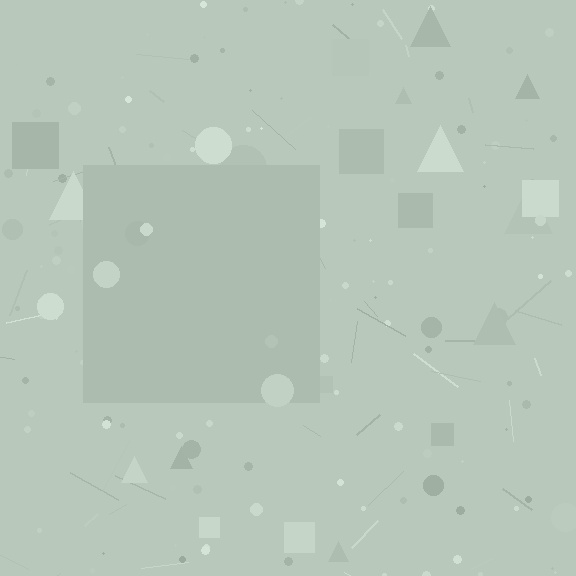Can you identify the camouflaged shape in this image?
The camouflaged shape is a square.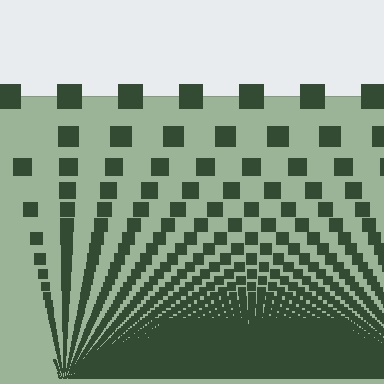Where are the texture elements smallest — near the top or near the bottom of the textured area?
Near the bottom.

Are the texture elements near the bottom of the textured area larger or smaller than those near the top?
Smaller. The gradient is inverted — elements near the bottom are smaller and denser.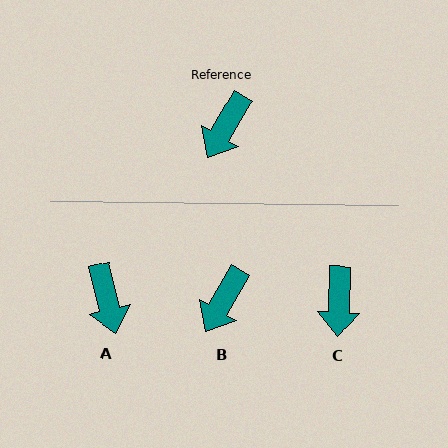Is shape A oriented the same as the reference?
No, it is off by about 44 degrees.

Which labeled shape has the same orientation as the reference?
B.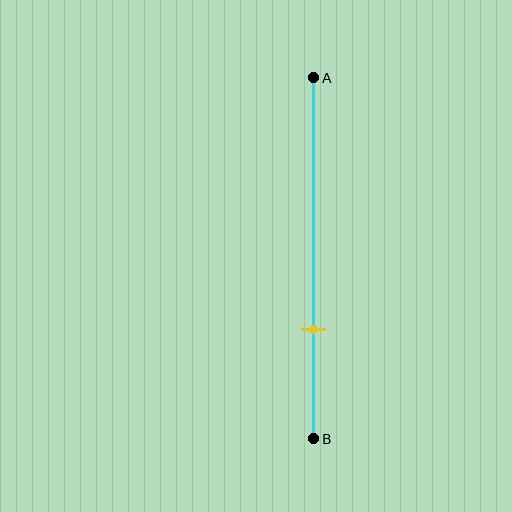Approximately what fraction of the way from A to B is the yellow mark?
The yellow mark is approximately 70% of the way from A to B.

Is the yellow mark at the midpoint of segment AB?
No, the mark is at about 70% from A, not at the 50% midpoint.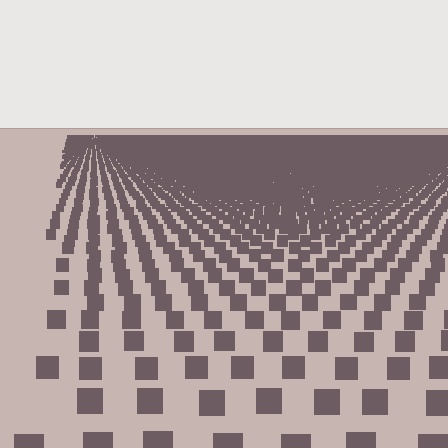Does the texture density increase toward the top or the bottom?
Density increases toward the top.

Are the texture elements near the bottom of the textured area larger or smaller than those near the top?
Larger. Near the bottom, elements are closer to the viewer and appear at a bigger on-screen size.